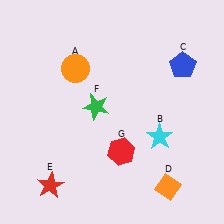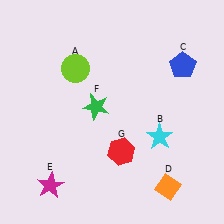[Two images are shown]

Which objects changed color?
A changed from orange to lime. E changed from red to magenta.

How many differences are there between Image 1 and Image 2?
There are 2 differences between the two images.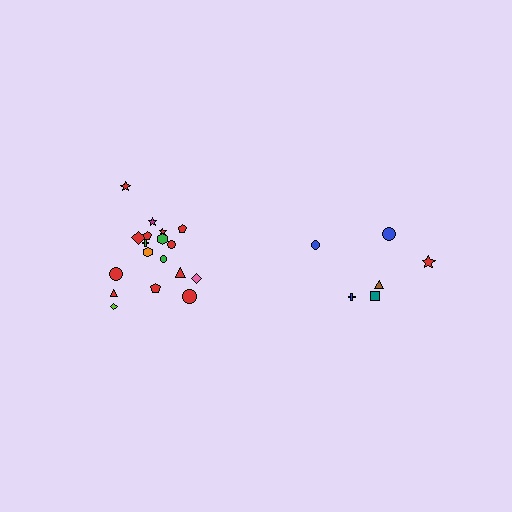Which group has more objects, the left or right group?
The left group.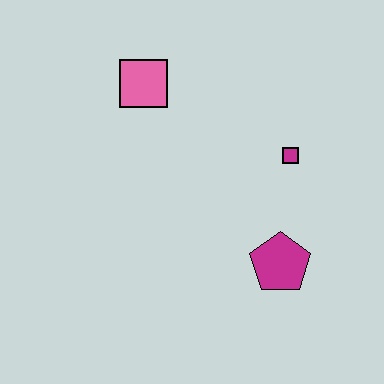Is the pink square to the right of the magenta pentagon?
No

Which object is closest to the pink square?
The magenta square is closest to the pink square.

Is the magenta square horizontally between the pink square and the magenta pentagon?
No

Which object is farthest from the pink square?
The magenta pentagon is farthest from the pink square.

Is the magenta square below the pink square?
Yes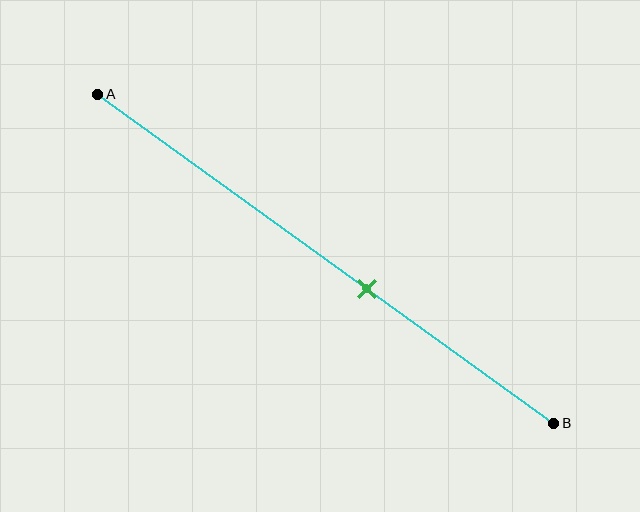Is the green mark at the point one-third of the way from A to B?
No, the mark is at about 60% from A, not at the 33% one-third point.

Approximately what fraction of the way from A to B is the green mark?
The green mark is approximately 60% of the way from A to B.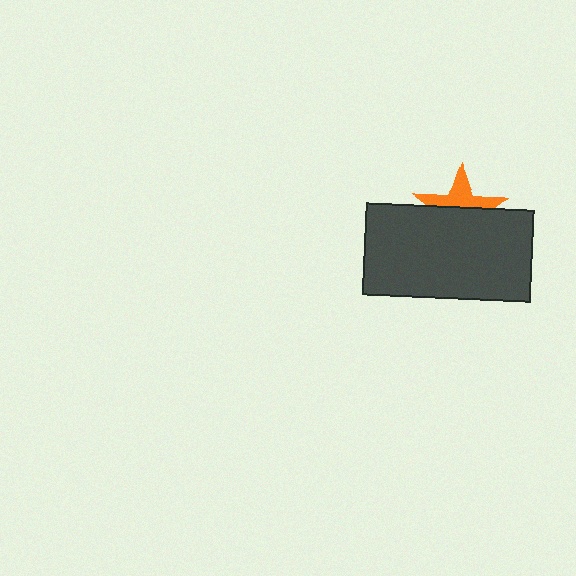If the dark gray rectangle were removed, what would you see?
You would see the complete orange star.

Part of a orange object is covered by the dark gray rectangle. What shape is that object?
It is a star.